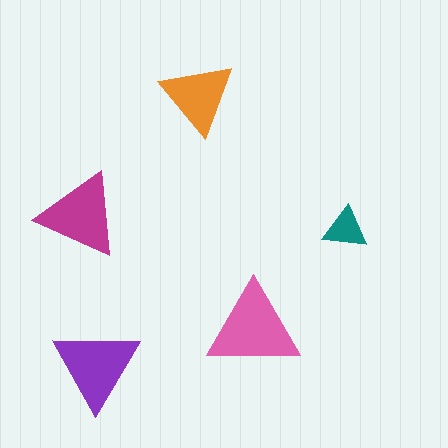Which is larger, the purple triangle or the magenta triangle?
The purple one.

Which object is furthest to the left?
The magenta triangle is leftmost.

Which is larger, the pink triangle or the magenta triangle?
The pink one.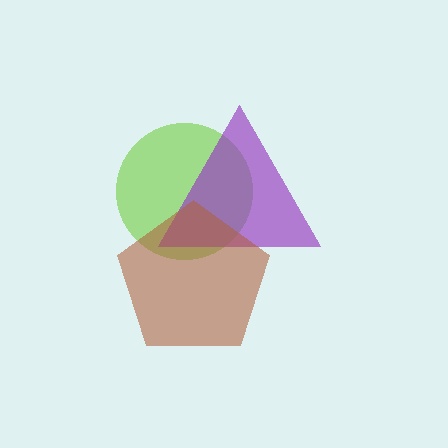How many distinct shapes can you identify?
There are 3 distinct shapes: a lime circle, a purple triangle, a brown pentagon.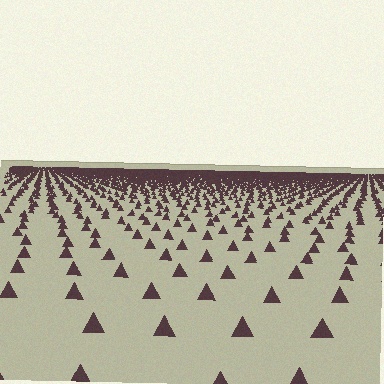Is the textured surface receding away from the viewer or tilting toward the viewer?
The surface is receding away from the viewer. Texture elements get smaller and denser toward the top.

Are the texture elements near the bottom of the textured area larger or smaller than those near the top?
Larger. Near the bottom, elements are closer to the viewer and appear at a bigger on-screen size.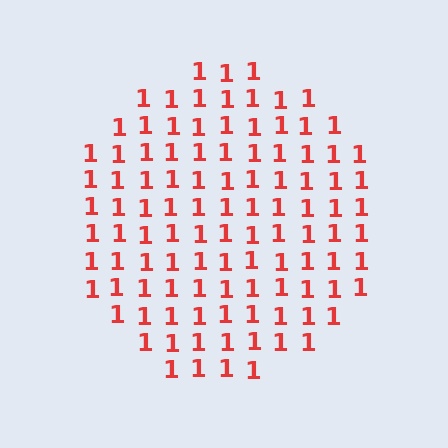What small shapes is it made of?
It is made of small digit 1's.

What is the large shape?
The large shape is a circle.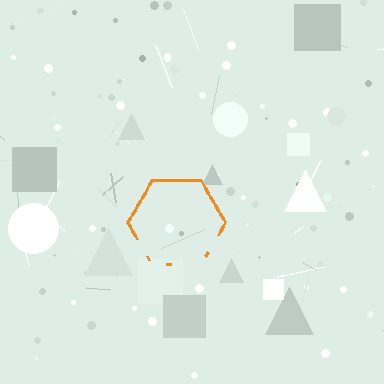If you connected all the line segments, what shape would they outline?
They would outline a hexagon.